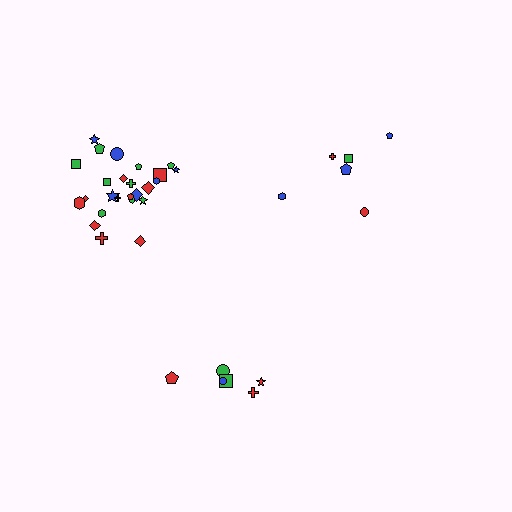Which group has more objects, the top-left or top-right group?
The top-left group.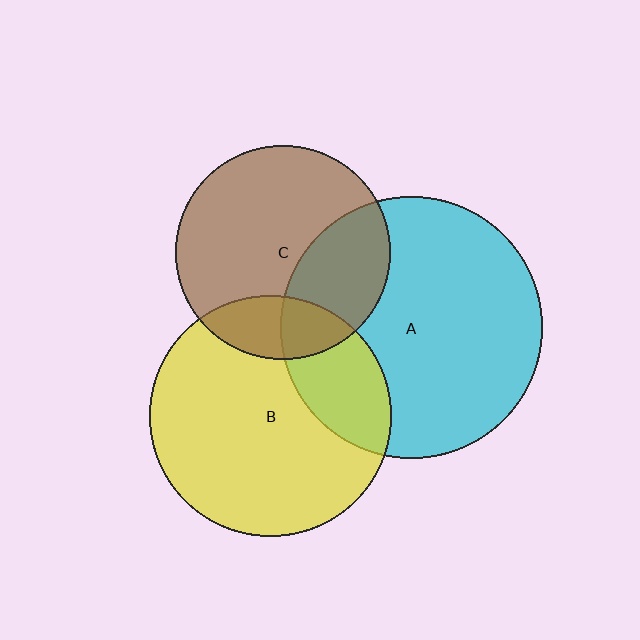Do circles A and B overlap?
Yes.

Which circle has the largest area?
Circle A (cyan).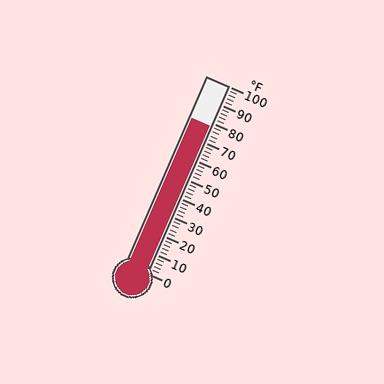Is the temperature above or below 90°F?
The temperature is below 90°F.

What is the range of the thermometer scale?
The thermometer scale ranges from 0°F to 100°F.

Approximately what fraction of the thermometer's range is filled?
The thermometer is filled to approximately 80% of its range.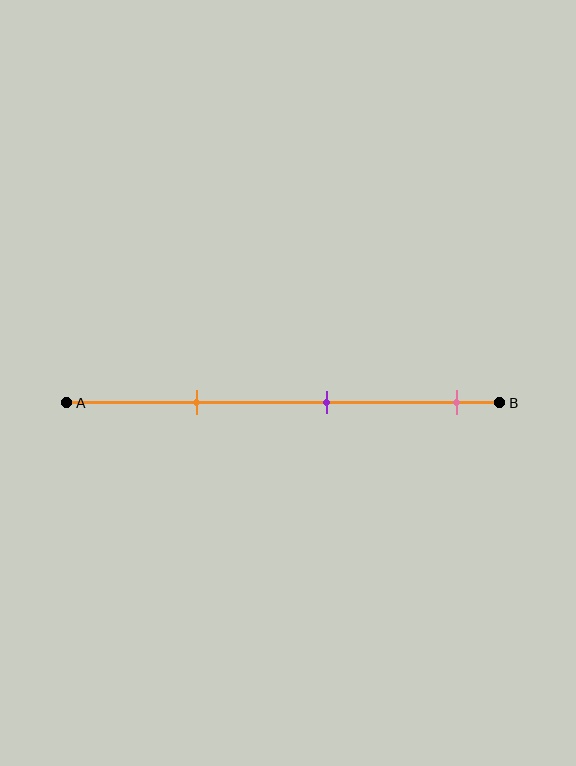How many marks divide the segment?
There are 3 marks dividing the segment.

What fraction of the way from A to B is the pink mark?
The pink mark is approximately 90% (0.9) of the way from A to B.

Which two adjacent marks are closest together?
The orange and purple marks are the closest adjacent pair.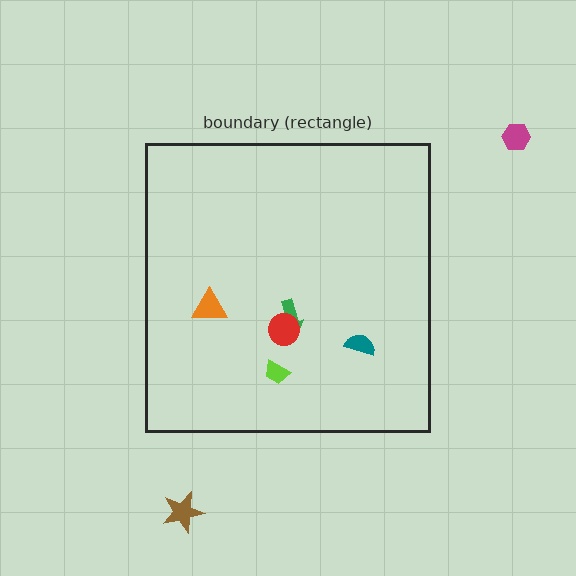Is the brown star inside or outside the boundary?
Outside.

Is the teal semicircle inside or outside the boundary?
Inside.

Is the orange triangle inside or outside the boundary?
Inside.